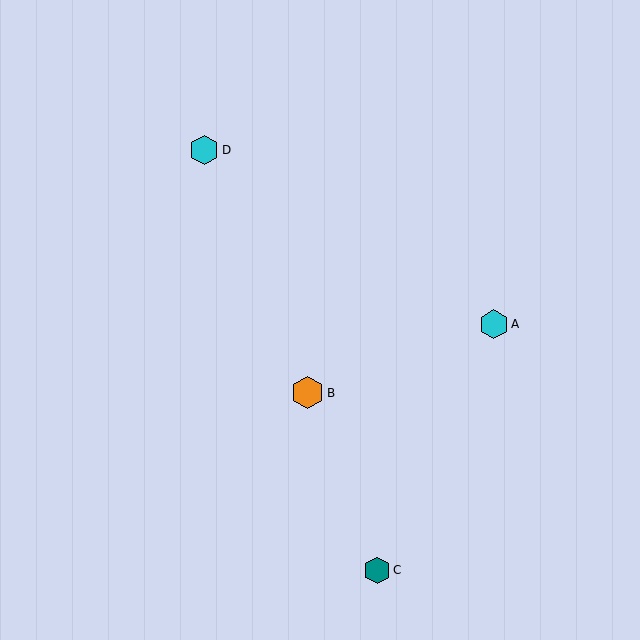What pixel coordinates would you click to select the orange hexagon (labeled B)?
Click at (308, 393) to select the orange hexagon B.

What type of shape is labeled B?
Shape B is an orange hexagon.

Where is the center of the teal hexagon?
The center of the teal hexagon is at (377, 570).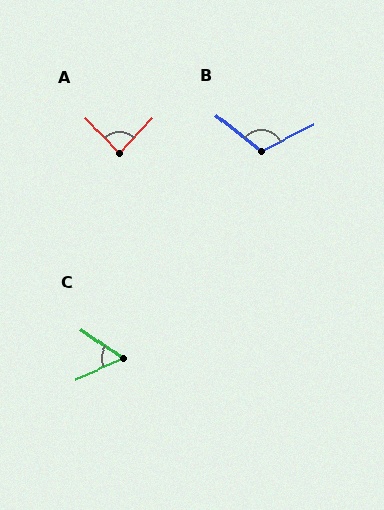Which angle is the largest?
B, at approximately 115 degrees.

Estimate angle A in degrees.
Approximately 85 degrees.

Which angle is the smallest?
C, at approximately 58 degrees.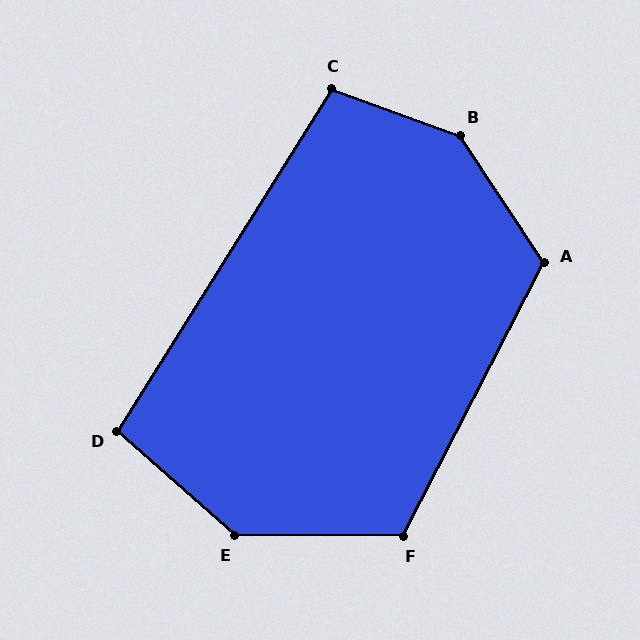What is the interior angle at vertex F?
Approximately 117 degrees (obtuse).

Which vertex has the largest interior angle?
B, at approximately 144 degrees.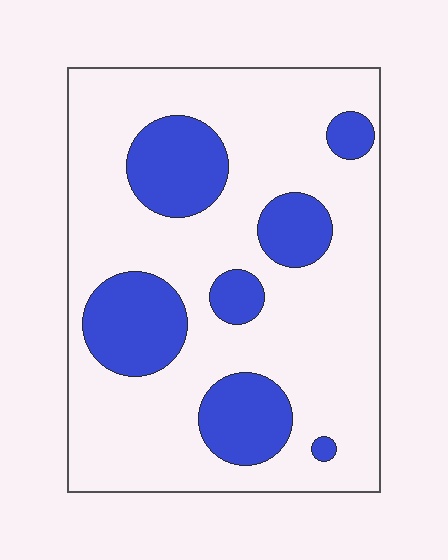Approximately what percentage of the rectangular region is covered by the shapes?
Approximately 25%.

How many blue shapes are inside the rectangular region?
7.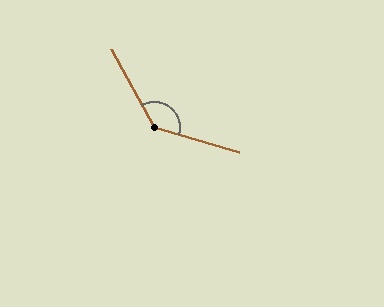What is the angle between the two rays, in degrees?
Approximately 135 degrees.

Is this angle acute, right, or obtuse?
It is obtuse.